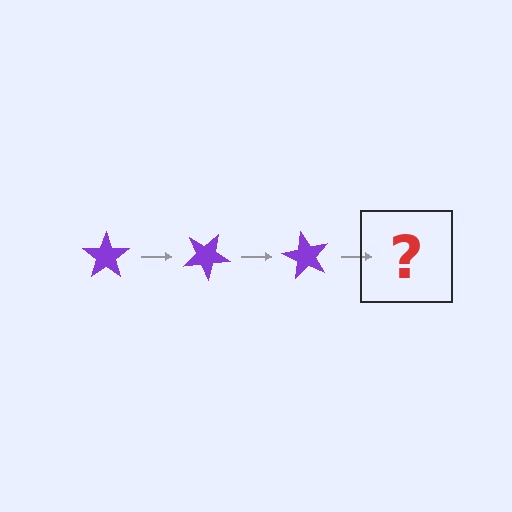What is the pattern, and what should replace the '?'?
The pattern is that the star rotates 30 degrees each step. The '?' should be a purple star rotated 90 degrees.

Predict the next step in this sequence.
The next step is a purple star rotated 90 degrees.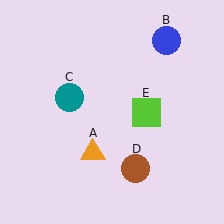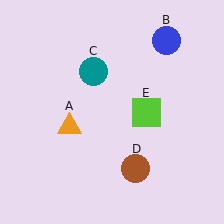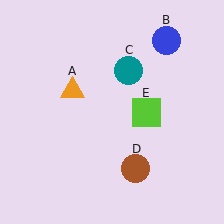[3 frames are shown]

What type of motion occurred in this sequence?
The orange triangle (object A), teal circle (object C) rotated clockwise around the center of the scene.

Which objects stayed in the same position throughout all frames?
Blue circle (object B) and brown circle (object D) and lime square (object E) remained stationary.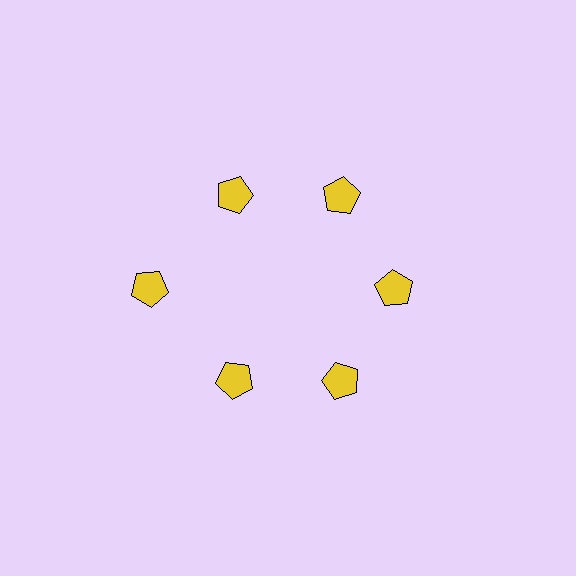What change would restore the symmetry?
The symmetry would be restored by moving it inward, back onto the ring so that all 6 pentagons sit at equal angles and equal distance from the center.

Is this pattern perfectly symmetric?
No. The 6 yellow pentagons are arranged in a ring, but one element near the 9 o'clock position is pushed outward from the center, breaking the 6-fold rotational symmetry.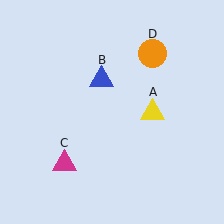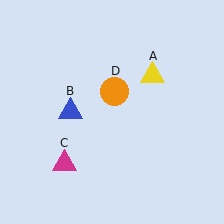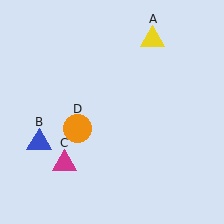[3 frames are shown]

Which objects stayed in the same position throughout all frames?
Magenta triangle (object C) remained stationary.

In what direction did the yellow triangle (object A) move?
The yellow triangle (object A) moved up.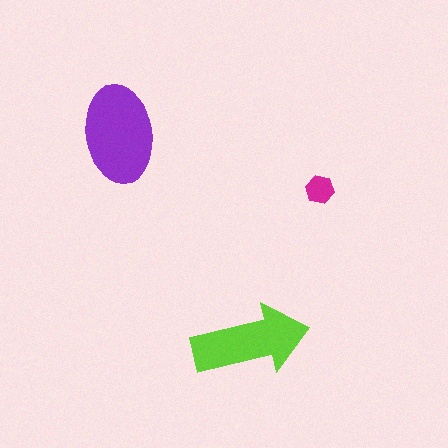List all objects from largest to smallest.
The purple ellipse, the lime arrow, the magenta hexagon.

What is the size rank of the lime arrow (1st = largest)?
2nd.